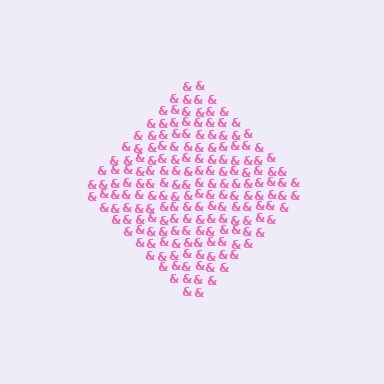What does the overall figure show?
The overall figure shows a diamond.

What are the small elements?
The small elements are ampersands.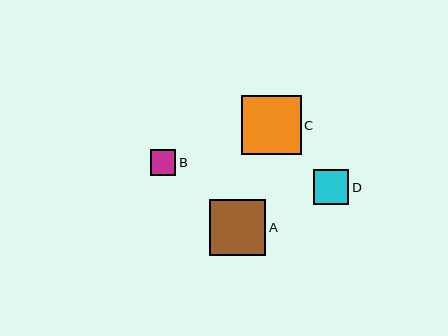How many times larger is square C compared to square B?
Square C is approximately 2.4 times the size of square B.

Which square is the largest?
Square C is the largest with a size of approximately 60 pixels.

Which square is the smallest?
Square B is the smallest with a size of approximately 25 pixels.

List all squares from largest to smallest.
From largest to smallest: C, A, D, B.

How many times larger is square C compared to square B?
Square C is approximately 2.4 times the size of square B.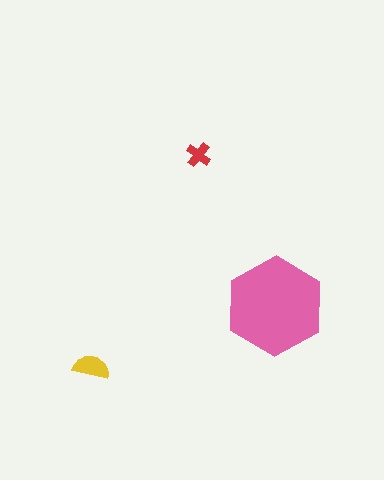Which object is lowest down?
The yellow semicircle is bottommost.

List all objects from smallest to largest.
The red cross, the yellow semicircle, the pink hexagon.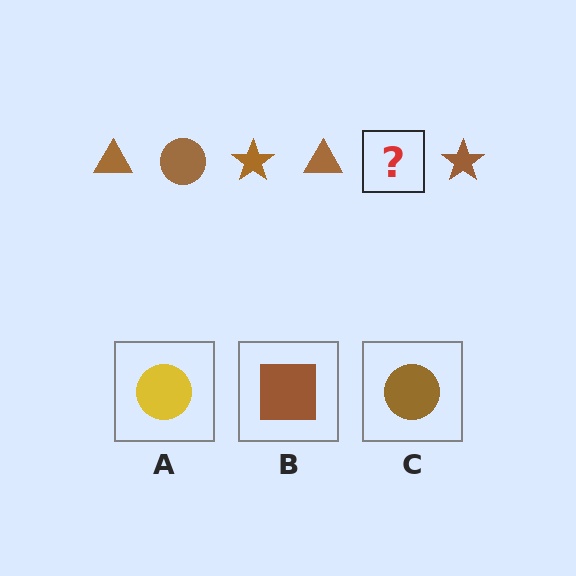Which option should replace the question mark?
Option C.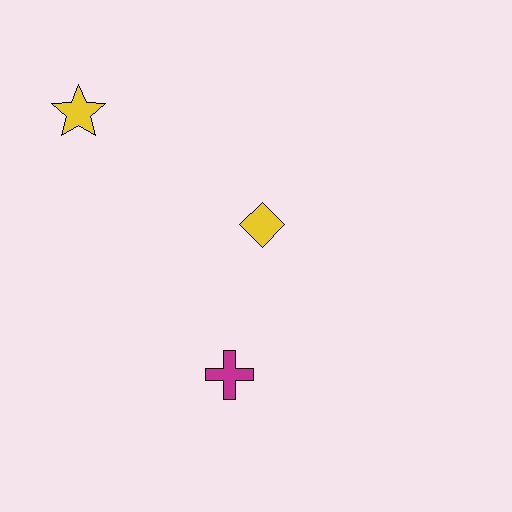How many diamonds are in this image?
There is 1 diamond.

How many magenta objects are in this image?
There is 1 magenta object.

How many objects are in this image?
There are 3 objects.